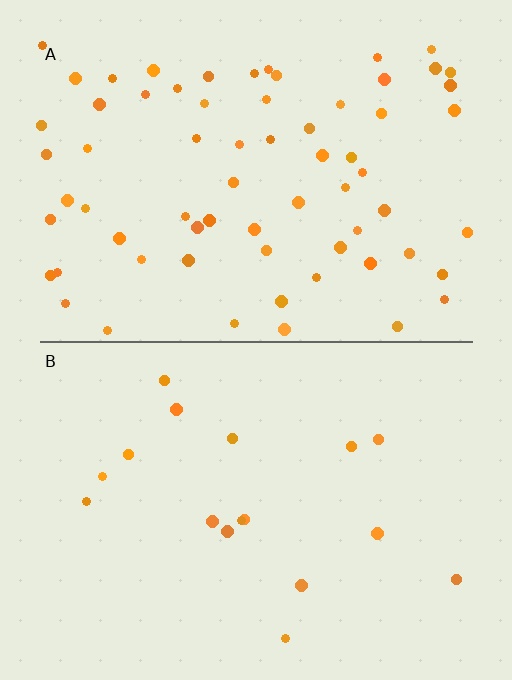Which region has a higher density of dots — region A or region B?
A (the top).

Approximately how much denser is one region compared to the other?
Approximately 3.9× — region A over region B.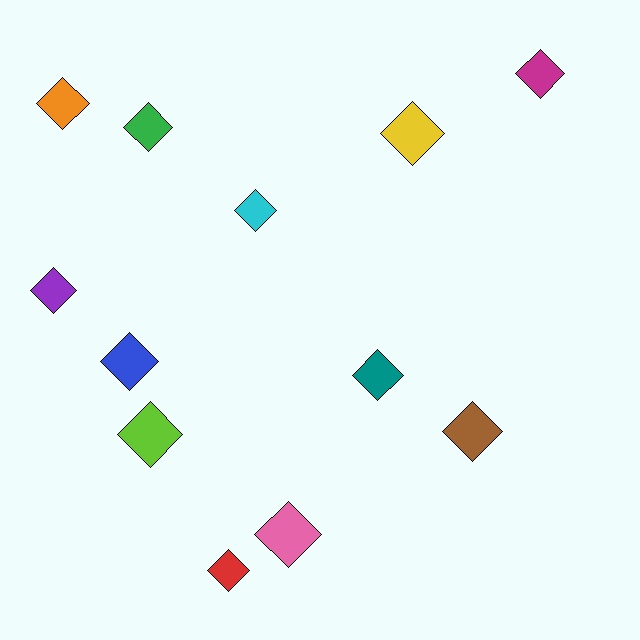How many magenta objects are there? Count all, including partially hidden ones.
There is 1 magenta object.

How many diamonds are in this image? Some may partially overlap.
There are 12 diamonds.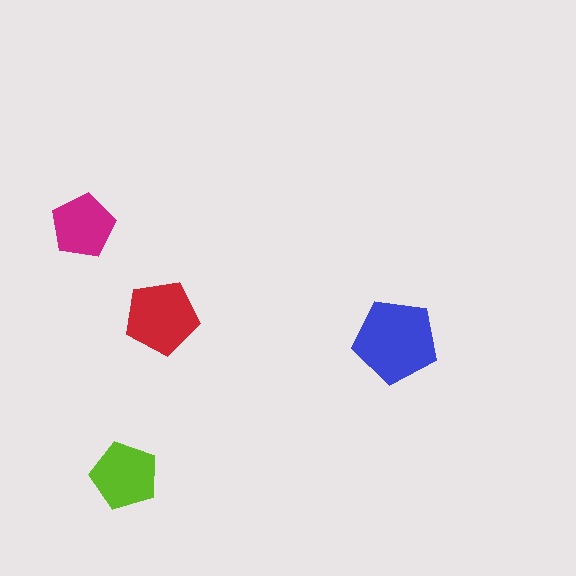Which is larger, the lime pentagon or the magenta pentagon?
The lime one.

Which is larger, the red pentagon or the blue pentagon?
The blue one.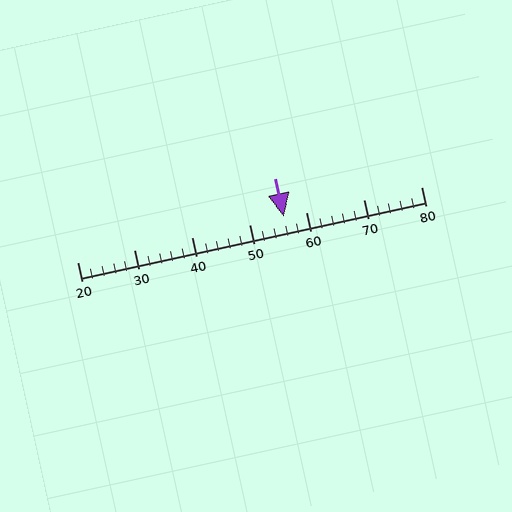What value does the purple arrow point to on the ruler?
The purple arrow points to approximately 56.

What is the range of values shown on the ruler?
The ruler shows values from 20 to 80.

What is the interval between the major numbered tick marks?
The major tick marks are spaced 10 units apart.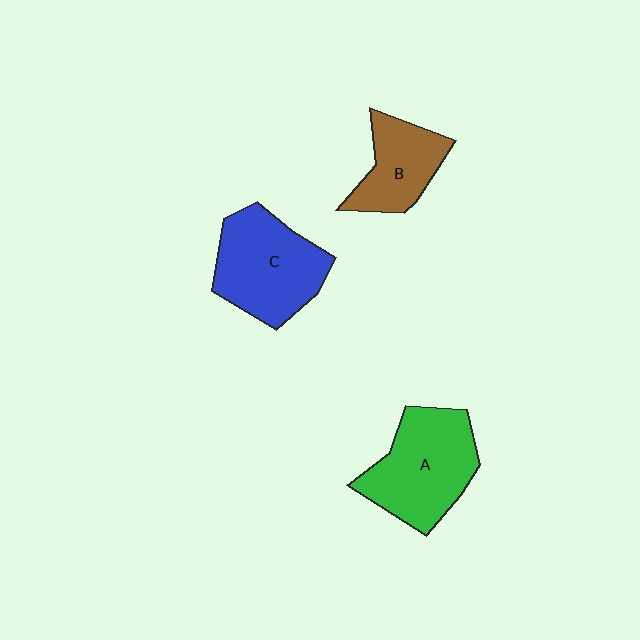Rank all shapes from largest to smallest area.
From largest to smallest: A (green), C (blue), B (brown).